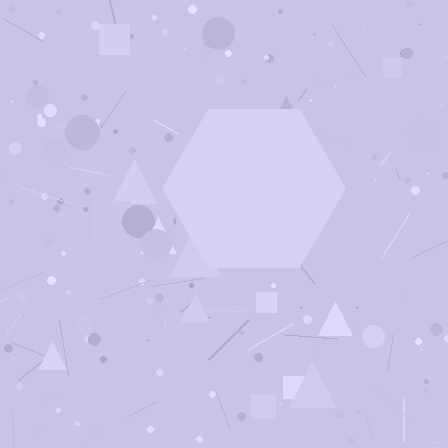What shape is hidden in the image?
A hexagon is hidden in the image.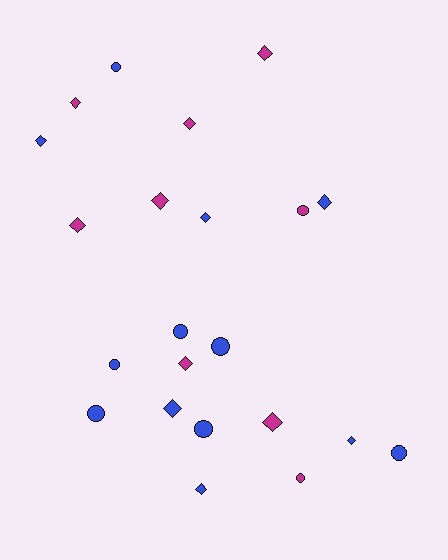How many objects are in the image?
There are 22 objects.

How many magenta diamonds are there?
There are 7 magenta diamonds.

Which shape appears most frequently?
Diamond, with 13 objects.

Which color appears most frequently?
Blue, with 13 objects.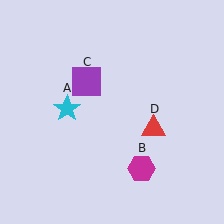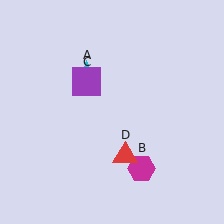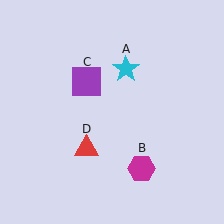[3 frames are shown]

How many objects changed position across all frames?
2 objects changed position: cyan star (object A), red triangle (object D).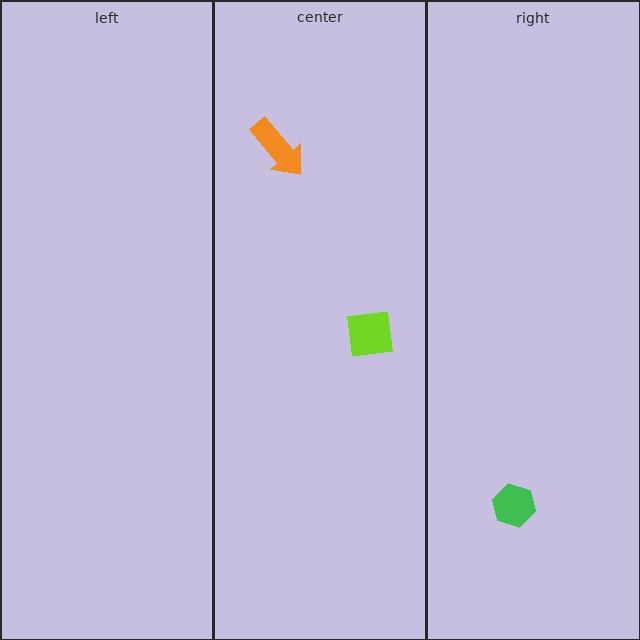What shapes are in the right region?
The green hexagon.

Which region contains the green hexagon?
The right region.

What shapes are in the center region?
The lime square, the orange arrow.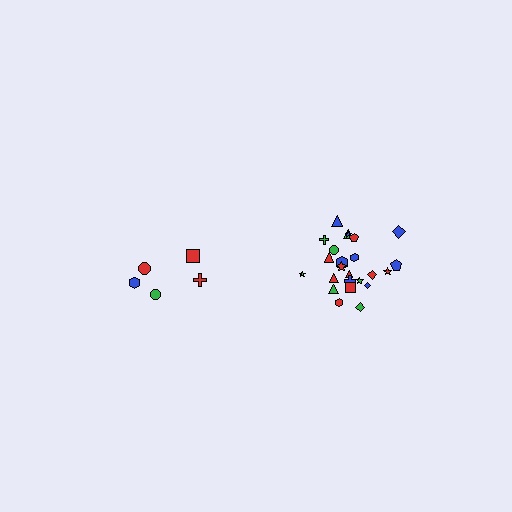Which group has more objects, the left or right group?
The right group.